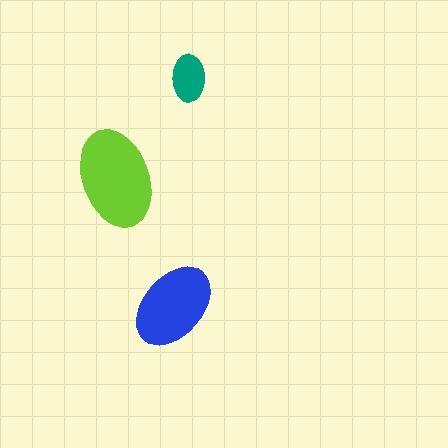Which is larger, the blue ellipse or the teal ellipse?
The blue one.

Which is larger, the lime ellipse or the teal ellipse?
The lime one.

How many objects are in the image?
There are 3 objects in the image.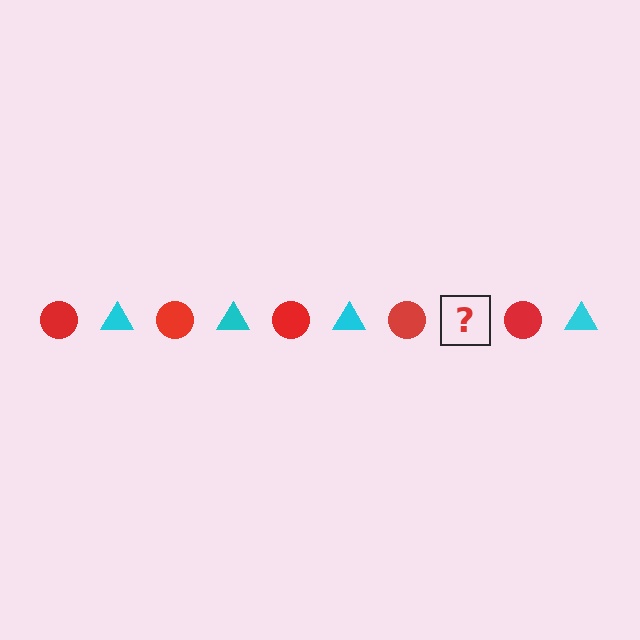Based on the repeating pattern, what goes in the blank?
The blank should be a cyan triangle.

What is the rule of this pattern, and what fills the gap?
The rule is that the pattern alternates between red circle and cyan triangle. The gap should be filled with a cyan triangle.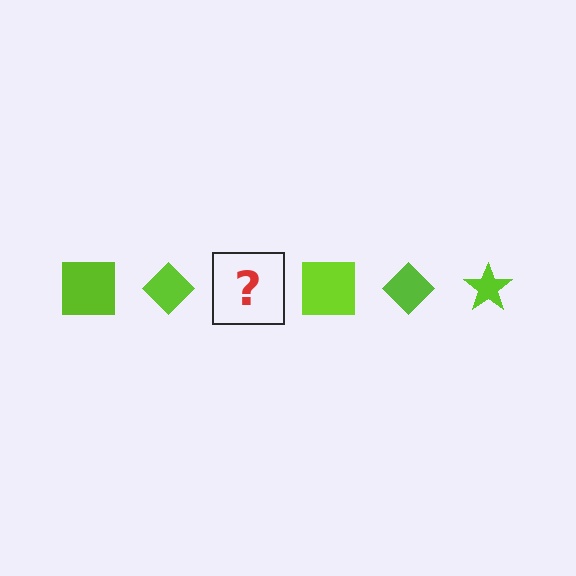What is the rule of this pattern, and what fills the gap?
The rule is that the pattern cycles through square, diamond, star shapes in lime. The gap should be filled with a lime star.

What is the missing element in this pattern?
The missing element is a lime star.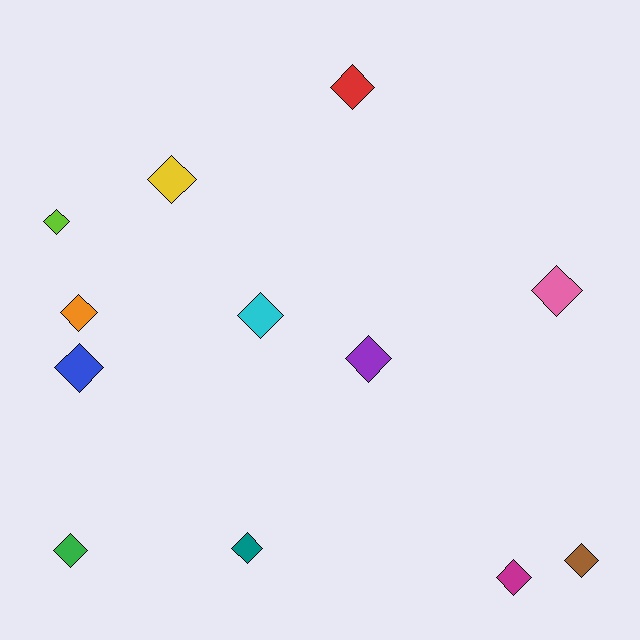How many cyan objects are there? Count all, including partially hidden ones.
There is 1 cyan object.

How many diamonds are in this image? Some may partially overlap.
There are 12 diamonds.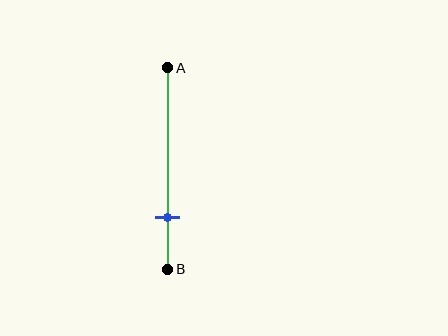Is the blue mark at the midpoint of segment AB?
No, the mark is at about 75% from A, not at the 50% midpoint.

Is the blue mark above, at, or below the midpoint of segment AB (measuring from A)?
The blue mark is below the midpoint of segment AB.